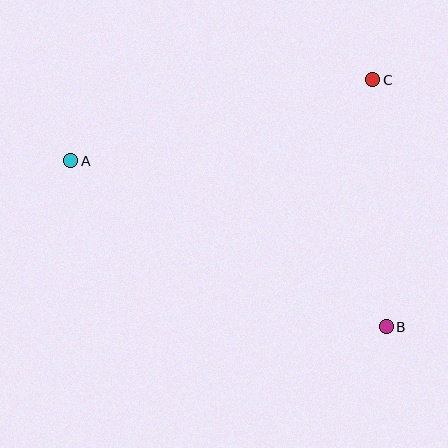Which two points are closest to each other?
Points B and C are closest to each other.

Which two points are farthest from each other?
Points A and B are farthest from each other.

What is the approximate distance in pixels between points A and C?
The distance between A and C is approximately 313 pixels.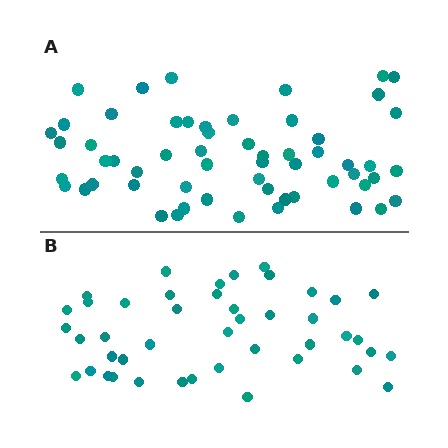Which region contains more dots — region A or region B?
Region A (the top region) has more dots.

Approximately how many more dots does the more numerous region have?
Region A has approximately 15 more dots than region B.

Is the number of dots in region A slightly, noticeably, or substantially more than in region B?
Region A has noticeably more, but not dramatically so. The ratio is roughly 1.3 to 1.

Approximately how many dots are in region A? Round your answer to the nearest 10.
About 60 dots. (The exact count is 58, which rounds to 60.)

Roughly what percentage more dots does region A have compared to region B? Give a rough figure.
About 30% more.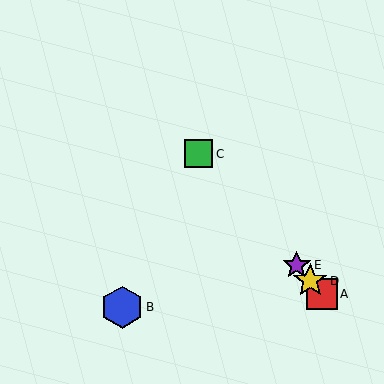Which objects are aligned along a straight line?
Objects A, C, D, E are aligned along a straight line.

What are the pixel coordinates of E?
Object E is at (297, 265).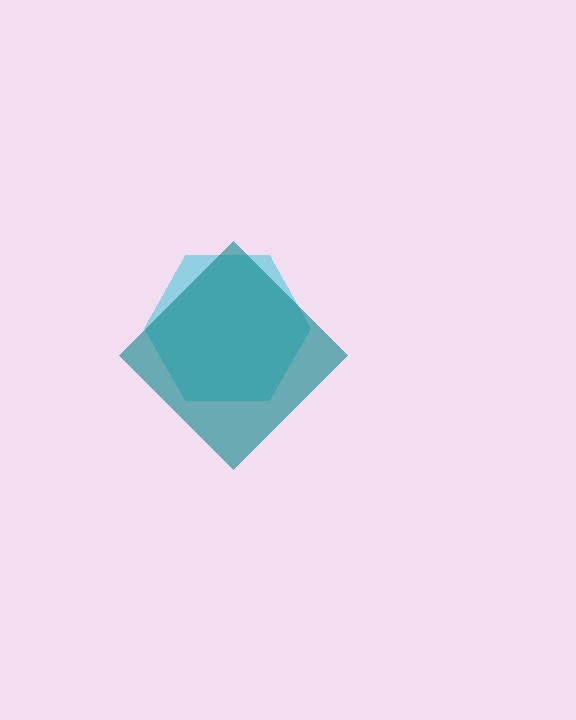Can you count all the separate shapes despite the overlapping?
Yes, there are 2 separate shapes.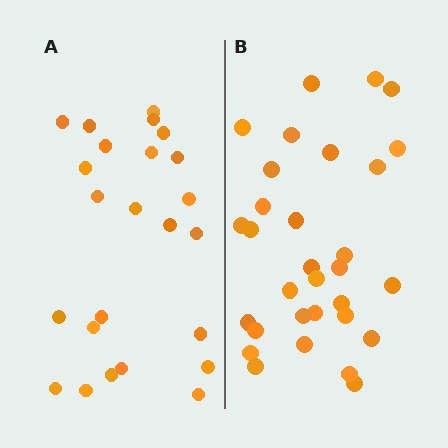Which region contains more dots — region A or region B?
Region B (the right region) has more dots.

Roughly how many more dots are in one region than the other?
Region B has roughly 8 or so more dots than region A.